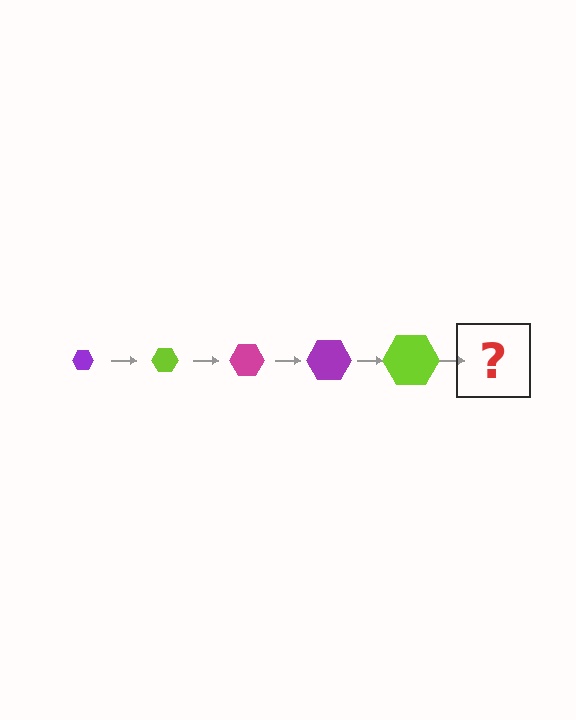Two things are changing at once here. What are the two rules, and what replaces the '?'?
The two rules are that the hexagon grows larger each step and the color cycles through purple, lime, and magenta. The '?' should be a magenta hexagon, larger than the previous one.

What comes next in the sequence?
The next element should be a magenta hexagon, larger than the previous one.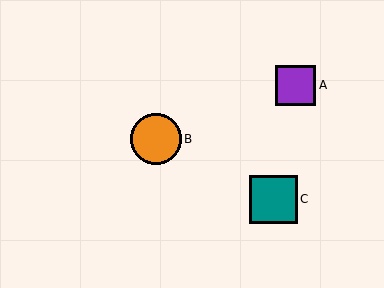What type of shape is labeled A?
Shape A is a purple square.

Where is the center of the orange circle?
The center of the orange circle is at (156, 139).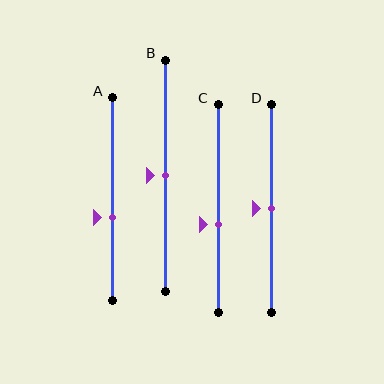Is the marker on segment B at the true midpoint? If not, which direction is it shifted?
Yes, the marker on segment B is at the true midpoint.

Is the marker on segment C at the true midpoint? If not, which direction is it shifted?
No, the marker on segment C is shifted downward by about 8% of the segment length.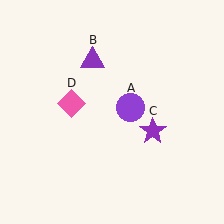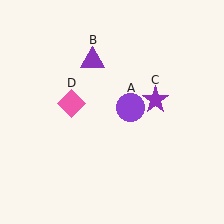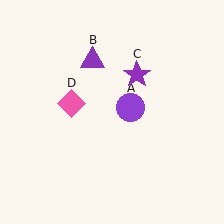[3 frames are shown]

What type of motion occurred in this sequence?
The purple star (object C) rotated counterclockwise around the center of the scene.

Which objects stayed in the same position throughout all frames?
Purple circle (object A) and purple triangle (object B) and pink diamond (object D) remained stationary.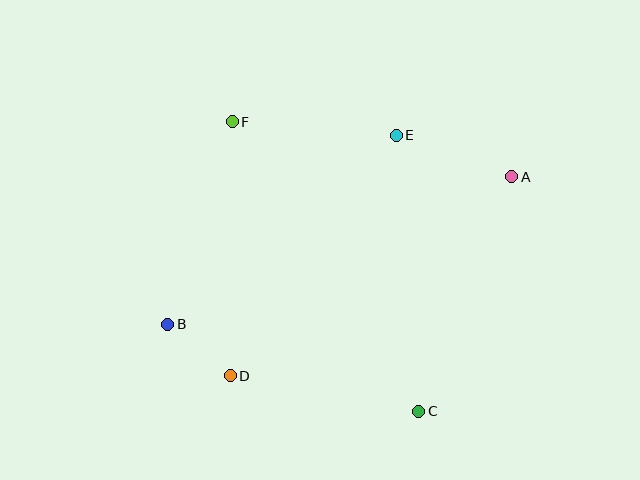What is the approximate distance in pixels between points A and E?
The distance between A and E is approximately 123 pixels.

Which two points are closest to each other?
Points B and D are closest to each other.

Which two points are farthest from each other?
Points A and B are farthest from each other.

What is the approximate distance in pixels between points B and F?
The distance between B and F is approximately 212 pixels.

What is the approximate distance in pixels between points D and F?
The distance between D and F is approximately 254 pixels.